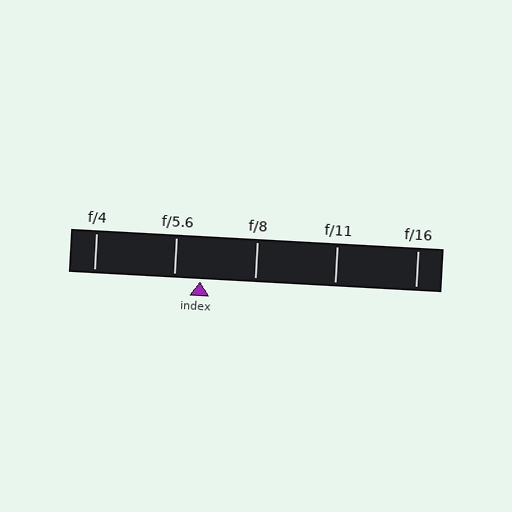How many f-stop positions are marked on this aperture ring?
There are 5 f-stop positions marked.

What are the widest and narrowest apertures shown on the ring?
The widest aperture shown is f/4 and the narrowest is f/16.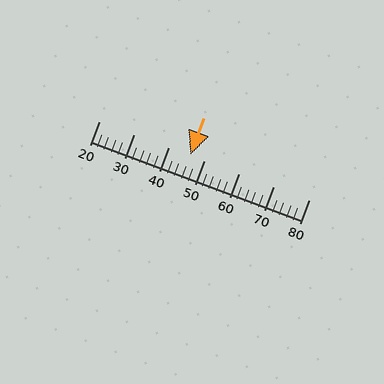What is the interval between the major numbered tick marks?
The major tick marks are spaced 10 units apart.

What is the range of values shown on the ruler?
The ruler shows values from 20 to 80.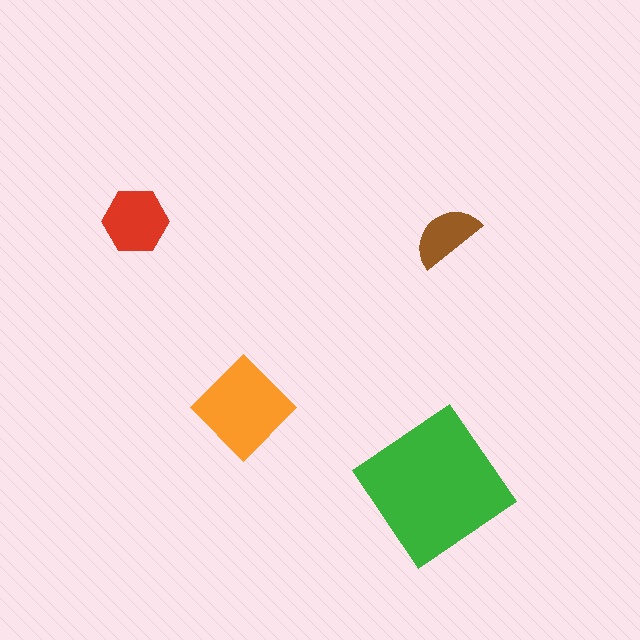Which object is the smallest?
The brown semicircle.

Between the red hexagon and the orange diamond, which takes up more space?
The orange diamond.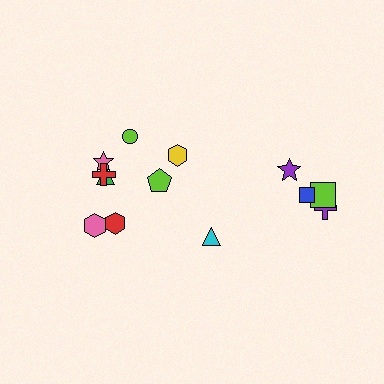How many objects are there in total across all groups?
There are 13 objects.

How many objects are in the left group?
There are 8 objects.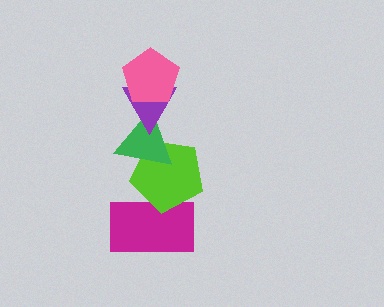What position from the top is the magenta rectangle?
The magenta rectangle is 5th from the top.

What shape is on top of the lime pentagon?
The green triangle is on top of the lime pentagon.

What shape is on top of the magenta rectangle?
The lime pentagon is on top of the magenta rectangle.